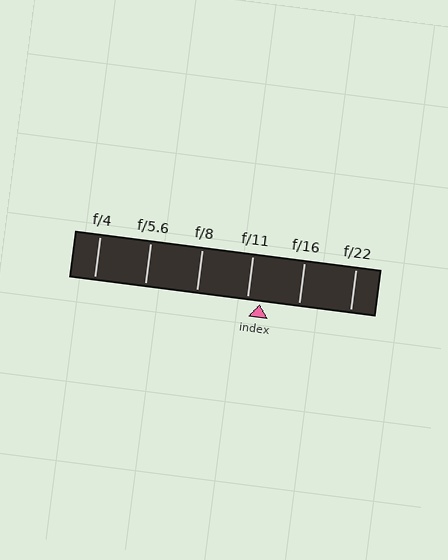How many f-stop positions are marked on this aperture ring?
There are 6 f-stop positions marked.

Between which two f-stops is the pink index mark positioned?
The index mark is between f/11 and f/16.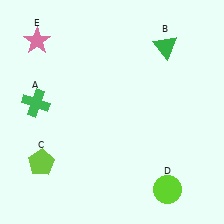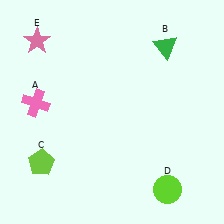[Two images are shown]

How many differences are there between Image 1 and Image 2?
There is 1 difference between the two images.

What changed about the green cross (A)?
In Image 1, A is green. In Image 2, it changed to pink.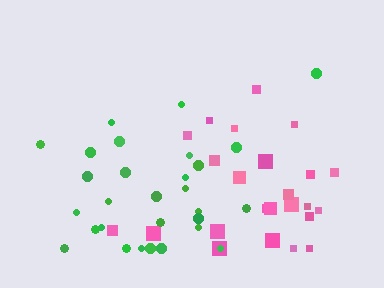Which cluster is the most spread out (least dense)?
Pink.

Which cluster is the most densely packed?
Green.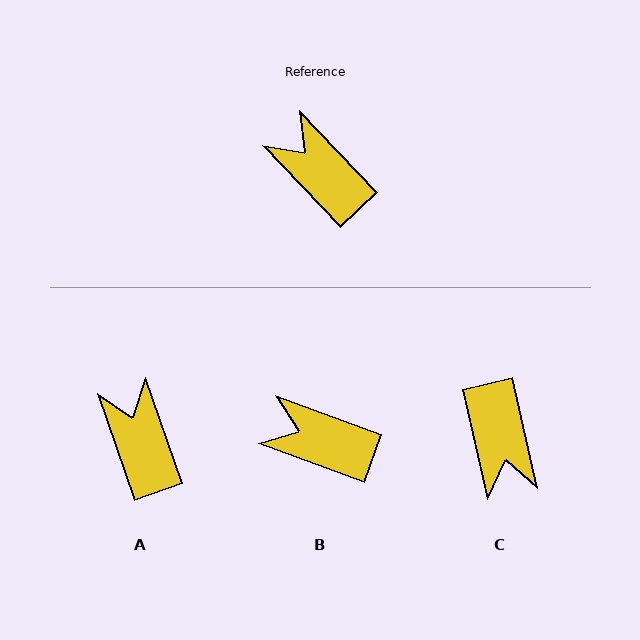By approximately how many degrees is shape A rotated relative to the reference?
Approximately 24 degrees clockwise.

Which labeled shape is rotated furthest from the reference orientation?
C, about 150 degrees away.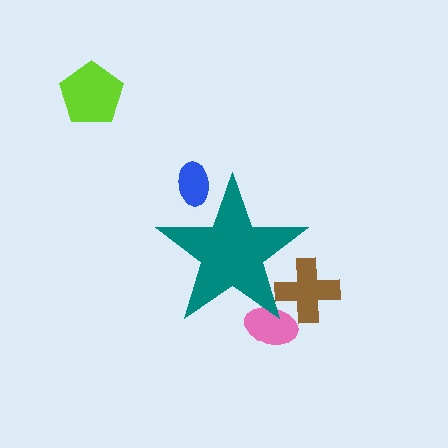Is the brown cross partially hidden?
Yes, the brown cross is partially hidden behind the teal star.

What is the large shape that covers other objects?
A teal star.